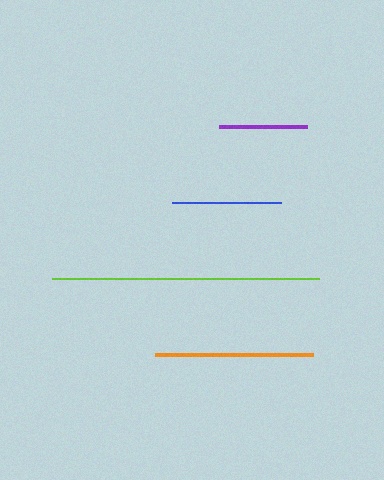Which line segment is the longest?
The lime line is the longest at approximately 267 pixels.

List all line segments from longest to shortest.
From longest to shortest: lime, orange, blue, purple.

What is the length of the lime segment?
The lime segment is approximately 267 pixels long.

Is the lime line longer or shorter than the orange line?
The lime line is longer than the orange line.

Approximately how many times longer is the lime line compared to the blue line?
The lime line is approximately 2.4 times the length of the blue line.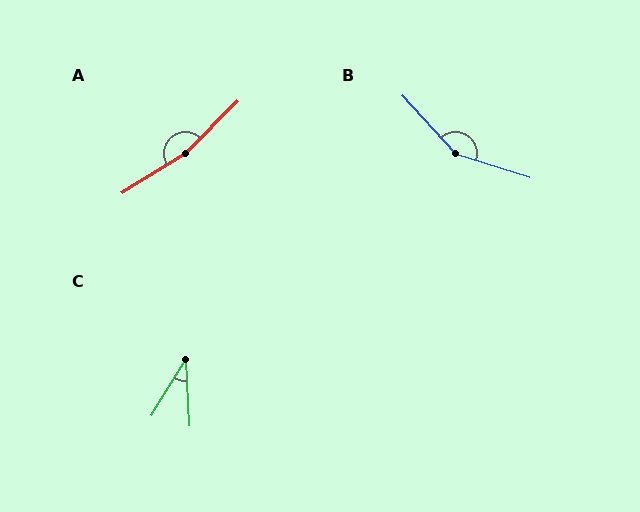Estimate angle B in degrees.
Approximately 150 degrees.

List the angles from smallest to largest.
C (35°), B (150°), A (167°).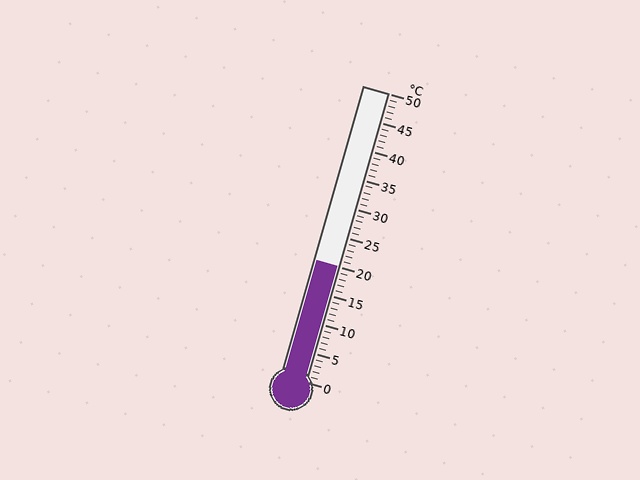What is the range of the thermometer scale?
The thermometer scale ranges from 0°C to 50°C.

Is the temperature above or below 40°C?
The temperature is below 40°C.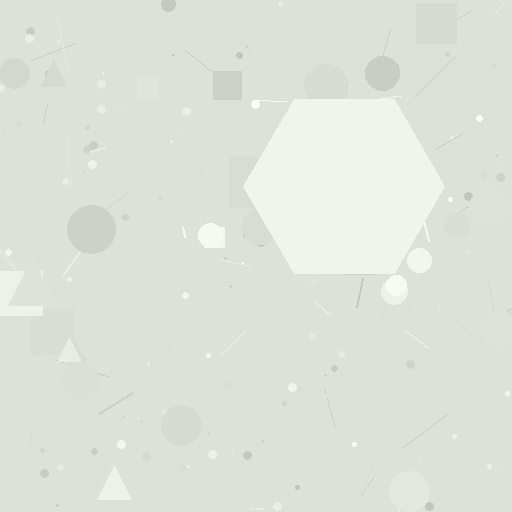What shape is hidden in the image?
A hexagon is hidden in the image.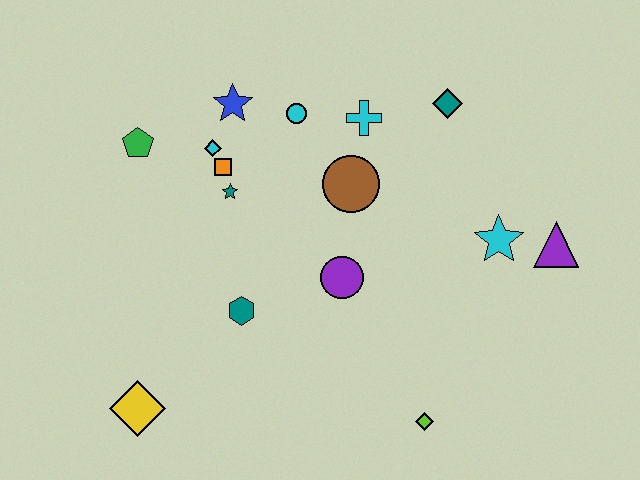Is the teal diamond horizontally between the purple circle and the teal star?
No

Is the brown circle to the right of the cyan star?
No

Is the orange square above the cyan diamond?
No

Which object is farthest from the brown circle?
The yellow diamond is farthest from the brown circle.